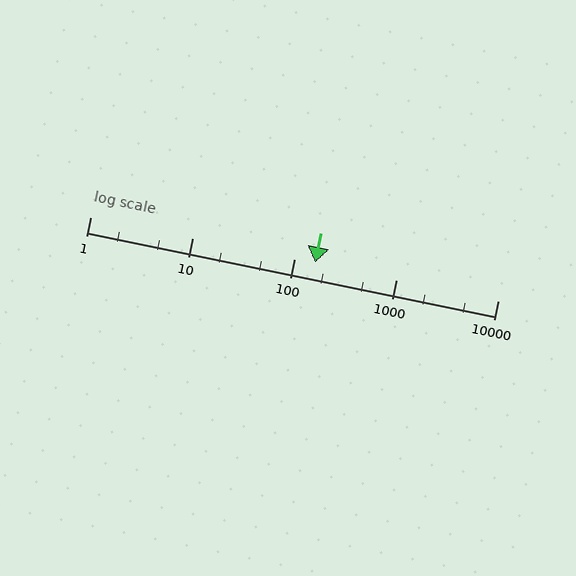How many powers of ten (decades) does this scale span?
The scale spans 4 decades, from 1 to 10000.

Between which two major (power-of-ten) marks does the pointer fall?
The pointer is between 100 and 1000.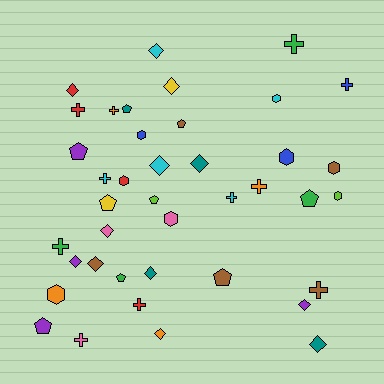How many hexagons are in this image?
There are 8 hexagons.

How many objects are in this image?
There are 40 objects.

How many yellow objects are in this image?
There are 2 yellow objects.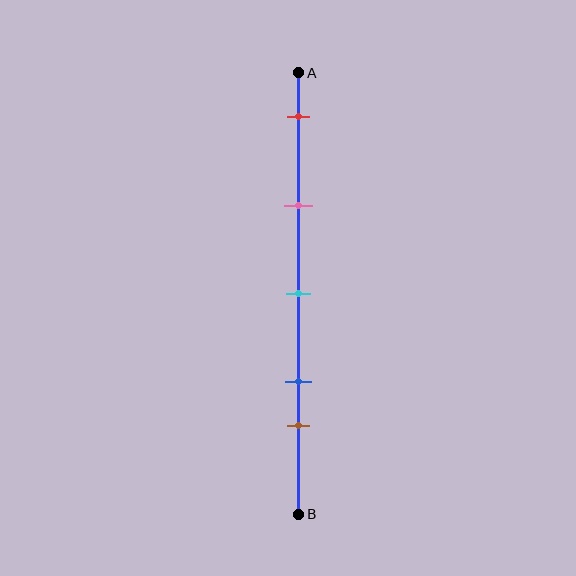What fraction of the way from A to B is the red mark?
The red mark is approximately 10% (0.1) of the way from A to B.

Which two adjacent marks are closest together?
The blue and brown marks are the closest adjacent pair.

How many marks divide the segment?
There are 5 marks dividing the segment.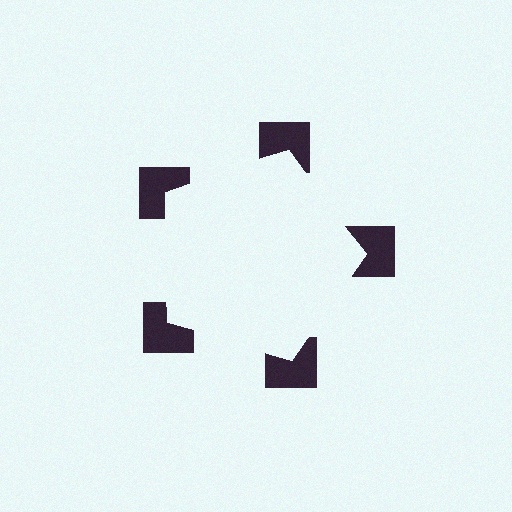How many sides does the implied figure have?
5 sides.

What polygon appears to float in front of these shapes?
An illusory pentagon — its edges are inferred from the aligned wedge cuts in the notched squares, not physically drawn.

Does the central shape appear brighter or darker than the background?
It typically appears slightly brighter than the background, even though no actual brightness change is drawn.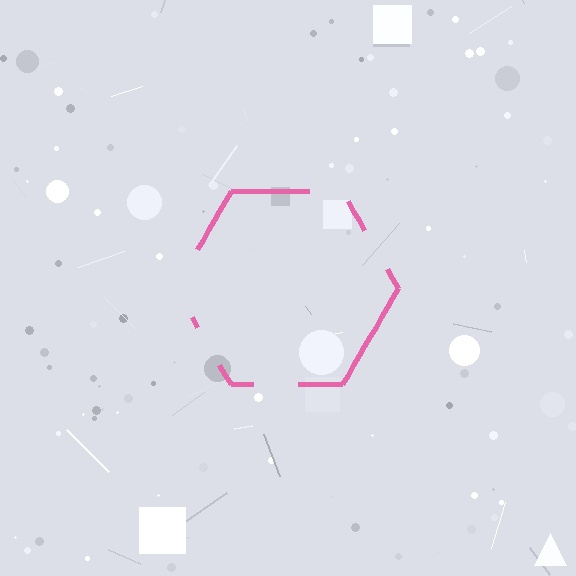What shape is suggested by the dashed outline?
The dashed outline suggests a hexagon.